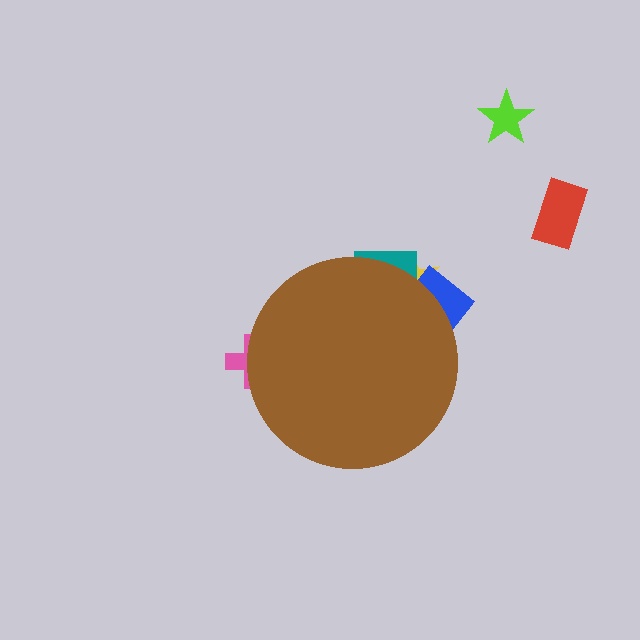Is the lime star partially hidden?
No, the lime star is fully visible.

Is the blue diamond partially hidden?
Yes, the blue diamond is partially hidden behind the brown circle.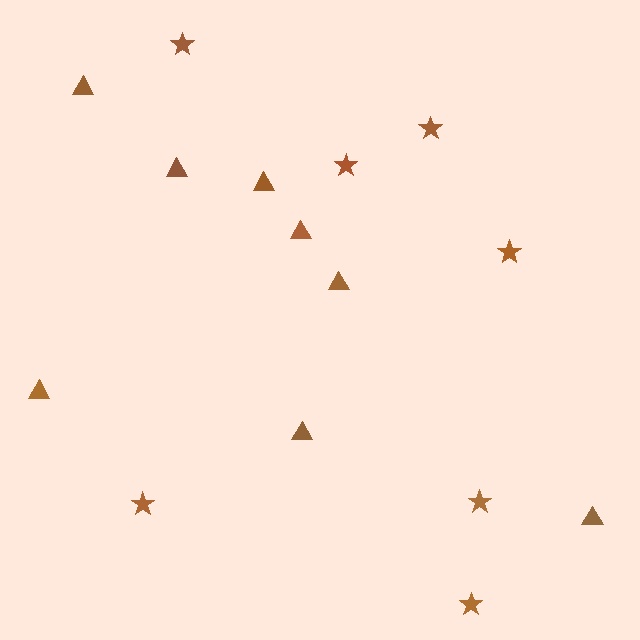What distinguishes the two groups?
There are 2 groups: one group of stars (7) and one group of triangles (8).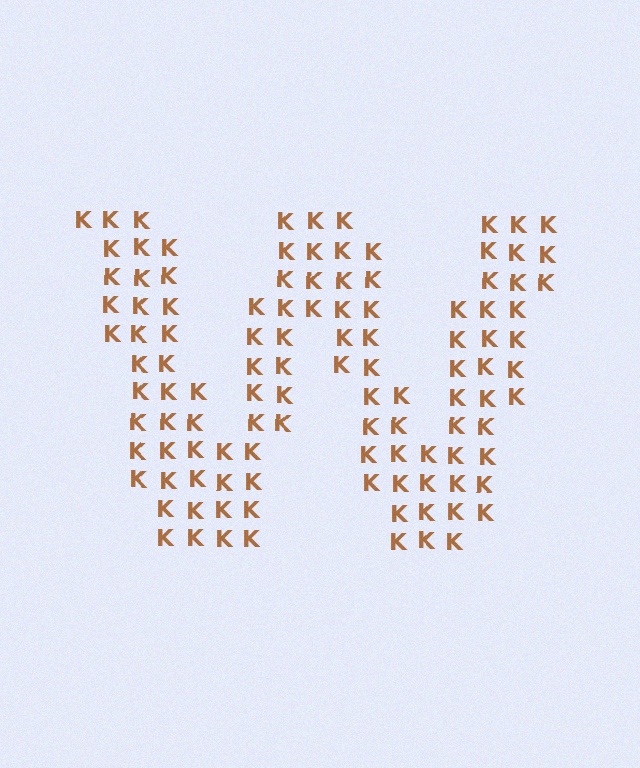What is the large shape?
The large shape is the letter W.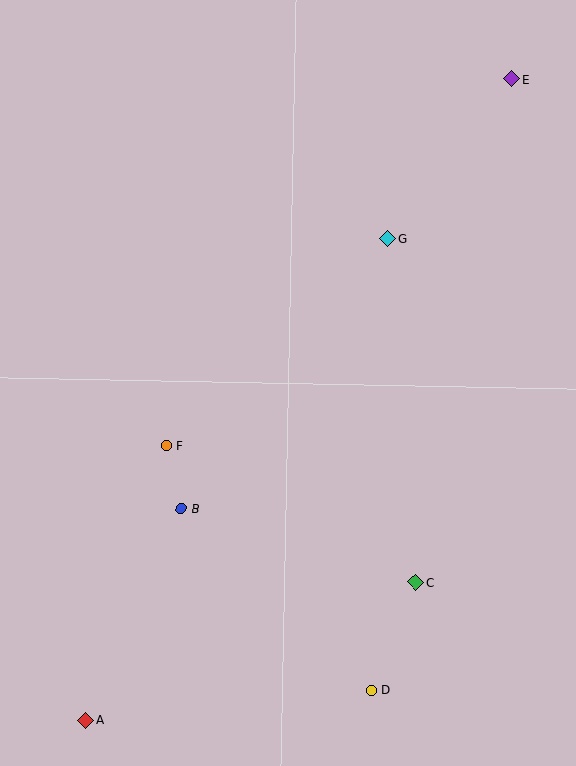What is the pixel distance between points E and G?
The distance between E and G is 202 pixels.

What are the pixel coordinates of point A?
Point A is at (86, 720).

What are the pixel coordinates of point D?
Point D is at (371, 690).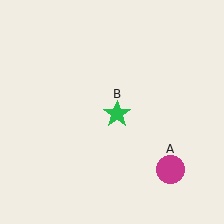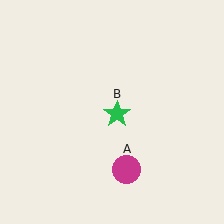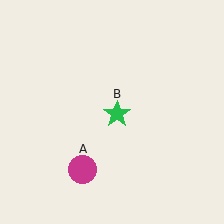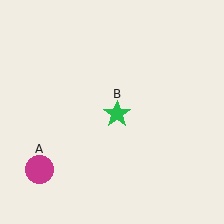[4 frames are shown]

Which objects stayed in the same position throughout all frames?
Green star (object B) remained stationary.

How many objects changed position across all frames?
1 object changed position: magenta circle (object A).